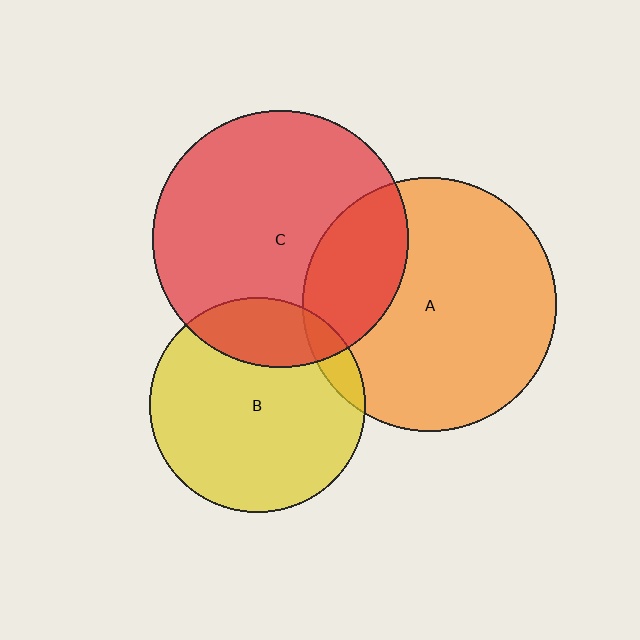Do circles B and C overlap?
Yes.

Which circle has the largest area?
Circle C (red).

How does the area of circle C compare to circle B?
Approximately 1.4 times.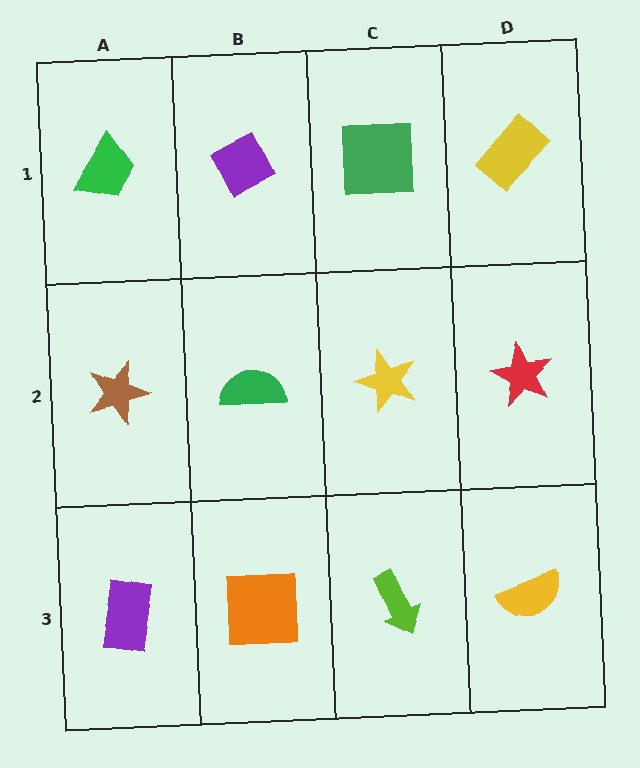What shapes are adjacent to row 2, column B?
A purple diamond (row 1, column B), an orange square (row 3, column B), a brown star (row 2, column A), a yellow star (row 2, column C).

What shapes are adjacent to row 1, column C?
A yellow star (row 2, column C), a purple diamond (row 1, column B), a yellow rectangle (row 1, column D).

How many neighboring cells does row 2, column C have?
4.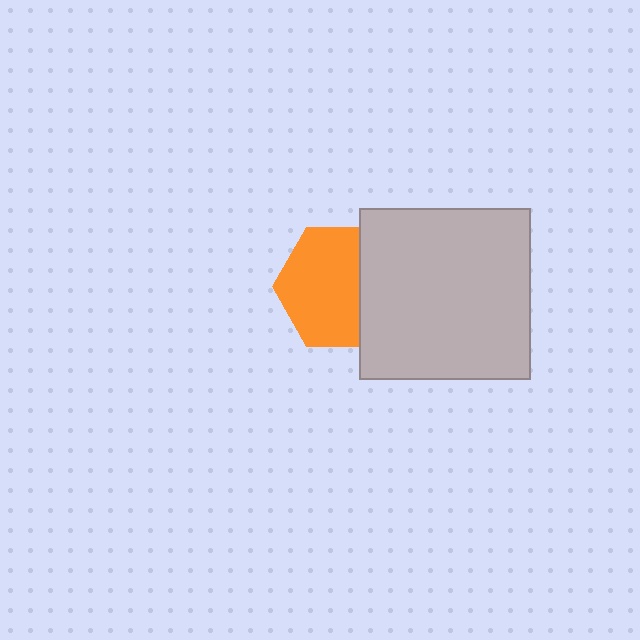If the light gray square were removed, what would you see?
You would see the complete orange hexagon.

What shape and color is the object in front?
The object in front is a light gray square.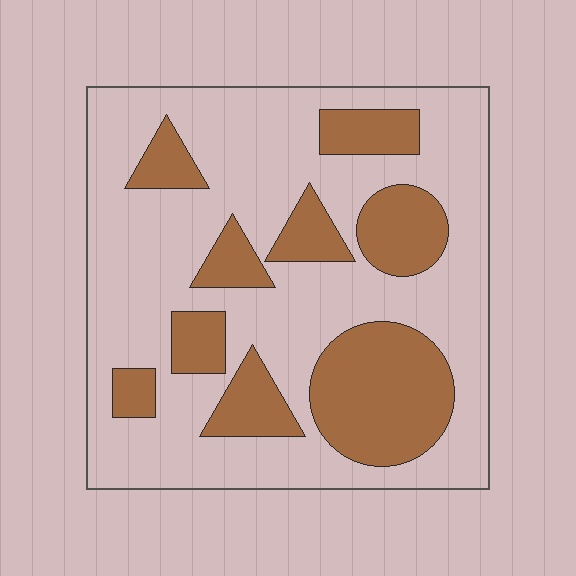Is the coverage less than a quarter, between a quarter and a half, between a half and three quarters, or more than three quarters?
Between a quarter and a half.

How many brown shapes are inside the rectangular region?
9.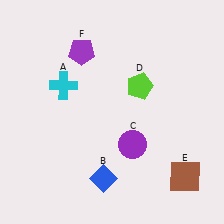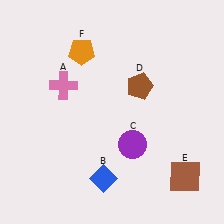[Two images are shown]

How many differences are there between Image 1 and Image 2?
There are 3 differences between the two images.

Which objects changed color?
A changed from cyan to pink. D changed from lime to brown. F changed from purple to orange.